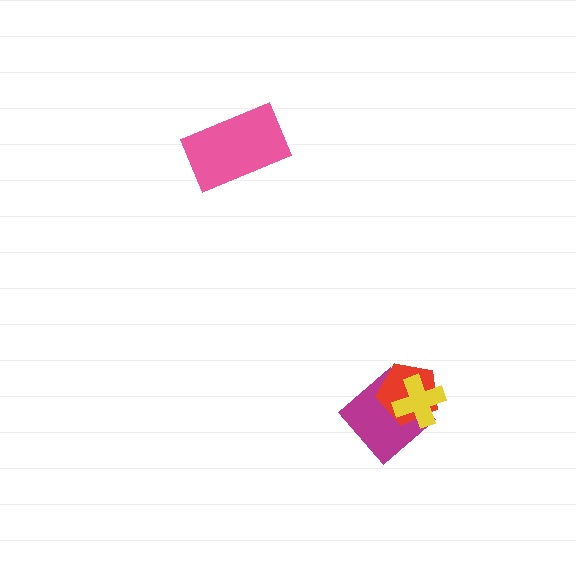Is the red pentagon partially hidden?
Yes, it is partially covered by another shape.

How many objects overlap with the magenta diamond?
2 objects overlap with the magenta diamond.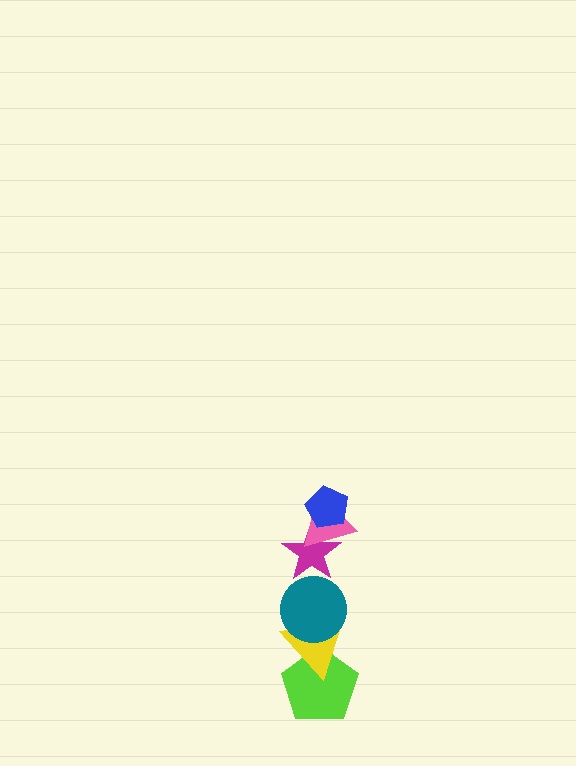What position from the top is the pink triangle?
The pink triangle is 2nd from the top.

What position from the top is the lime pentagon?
The lime pentagon is 6th from the top.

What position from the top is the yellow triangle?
The yellow triangle is 5th from the top.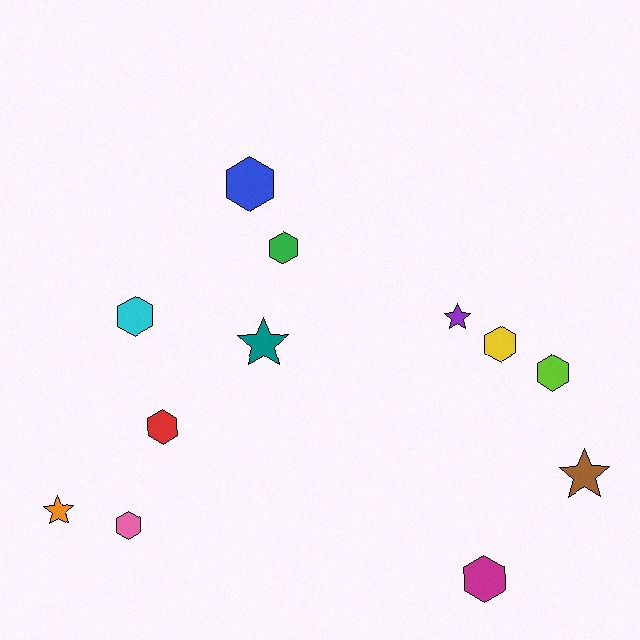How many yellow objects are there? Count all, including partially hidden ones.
There is 1 yellow object.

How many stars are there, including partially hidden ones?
There are 4 stars.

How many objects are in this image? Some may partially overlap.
There are 12 objects.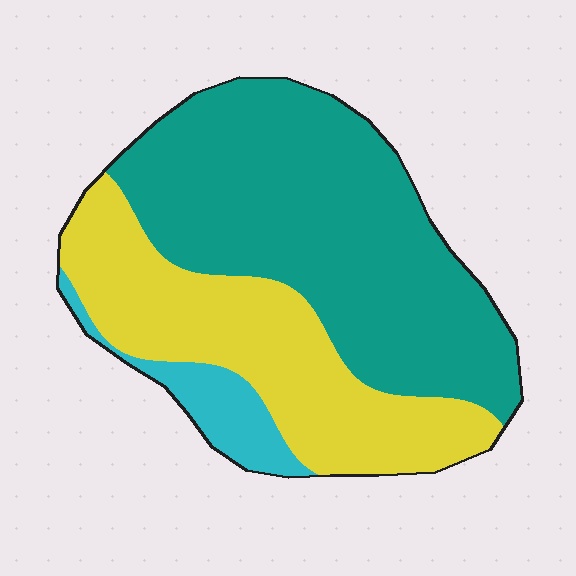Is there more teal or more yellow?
Teal.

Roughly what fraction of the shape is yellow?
Yellow covers roughly 35% of the shape.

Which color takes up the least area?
Cyan, at roughly 10%.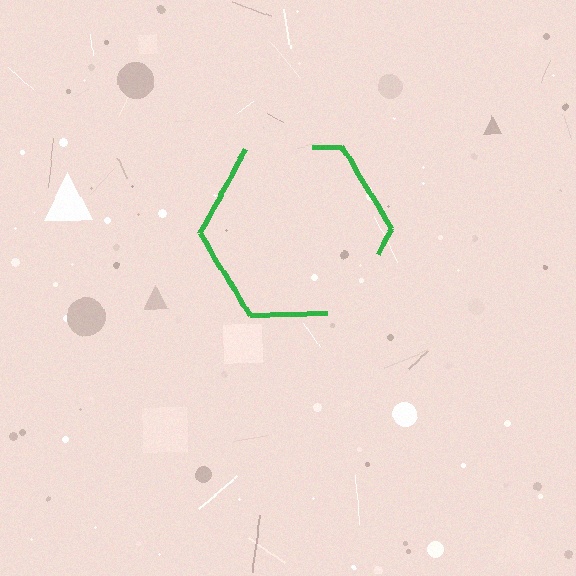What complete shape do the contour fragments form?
The contour fragments form a hexagon.